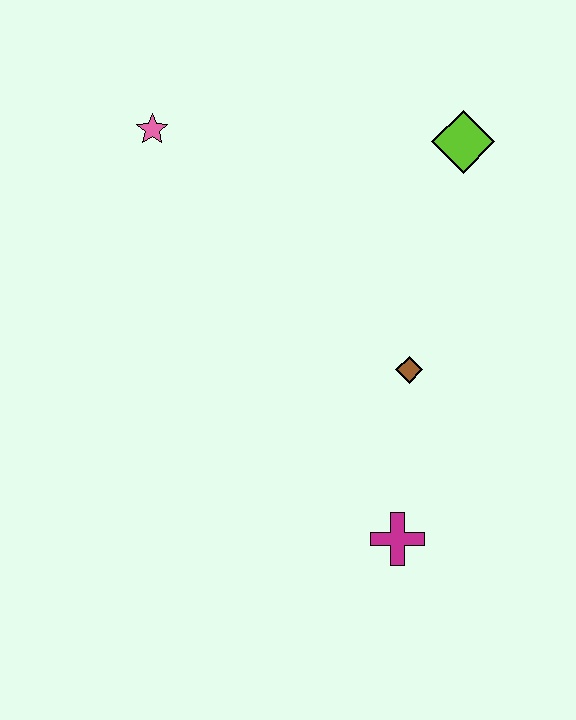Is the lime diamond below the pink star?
Yes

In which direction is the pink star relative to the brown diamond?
The pink star is to the left of the brown diamond.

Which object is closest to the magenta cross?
The brown diamond is closest to the magenta cross.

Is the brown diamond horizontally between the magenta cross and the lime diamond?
Yes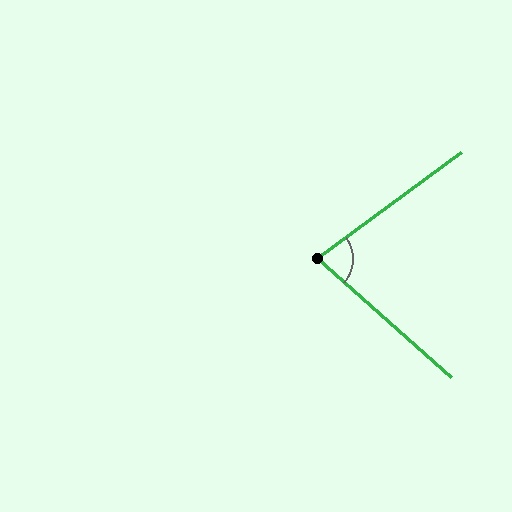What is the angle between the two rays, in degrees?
Approximately 78 degrees.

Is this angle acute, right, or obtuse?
It is acute.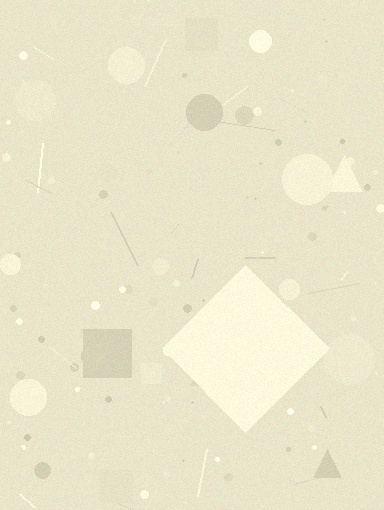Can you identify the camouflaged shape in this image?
The camouflaged shape is a diamond.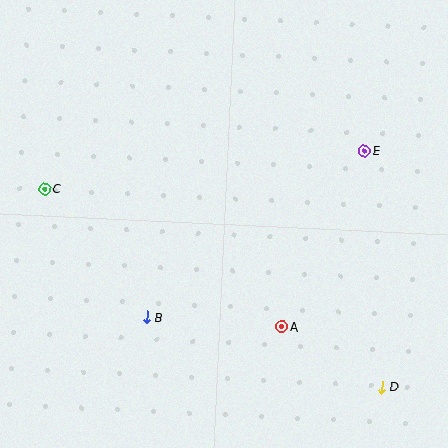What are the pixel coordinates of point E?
Point E is at (364, 151).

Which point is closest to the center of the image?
Point A at (282, 327) is closest to the center.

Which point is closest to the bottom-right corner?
Point D is closest to the bottom-right corner.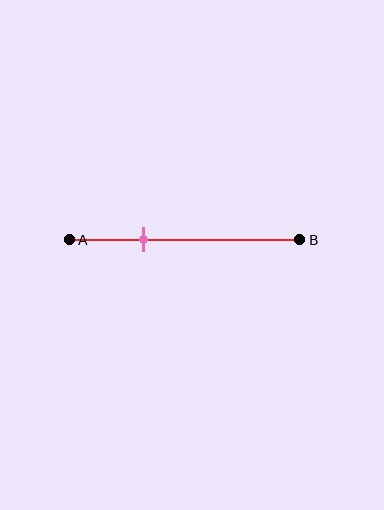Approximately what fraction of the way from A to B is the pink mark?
The pink mark is approximately 30% of the way from A to B.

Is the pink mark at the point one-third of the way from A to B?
Yes, the mark is approximately at the one-third point.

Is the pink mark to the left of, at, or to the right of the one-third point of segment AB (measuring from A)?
The pink mark is approximately at the one-third point of segment AB.